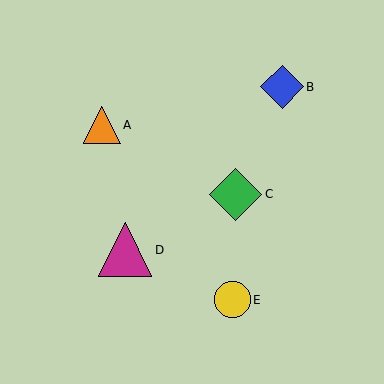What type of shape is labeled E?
Shape E is a yellow circle.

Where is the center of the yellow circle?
The center of the yellow circle is at (232, 300).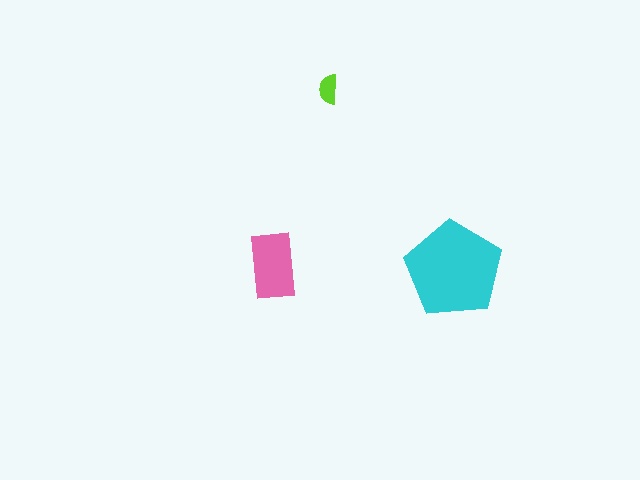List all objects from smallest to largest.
The lime semicircle, the pink rectangle, the cyan pentagon.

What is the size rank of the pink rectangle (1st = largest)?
2nd.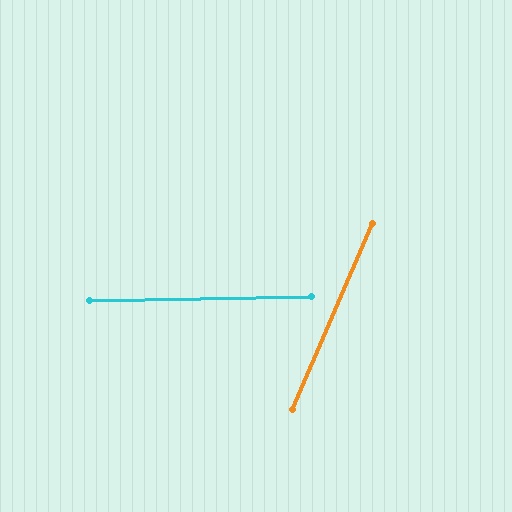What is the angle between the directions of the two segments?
Approximately 66 degrees.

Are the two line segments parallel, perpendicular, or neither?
Neither parallel nor perpendicular — they differ by about 66°.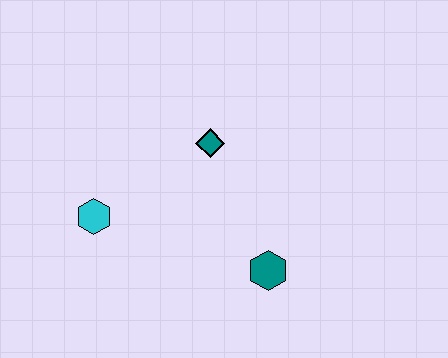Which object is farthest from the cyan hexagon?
The teal hexagon is farthest from the cyan hexagon.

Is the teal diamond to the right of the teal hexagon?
No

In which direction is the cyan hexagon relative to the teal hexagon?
The cyan hexagon is to the left of the teal hexagon.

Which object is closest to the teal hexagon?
The teal diamond is closest to the teal hexagon.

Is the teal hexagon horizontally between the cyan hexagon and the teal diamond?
No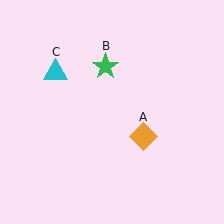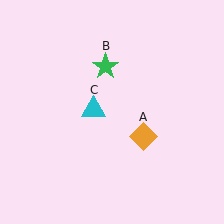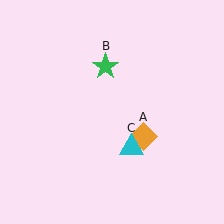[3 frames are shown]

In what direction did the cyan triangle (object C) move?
The cyan triangle (object C) moved down and to the right.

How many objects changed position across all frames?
1 object changed position: cyan triangle (object C).